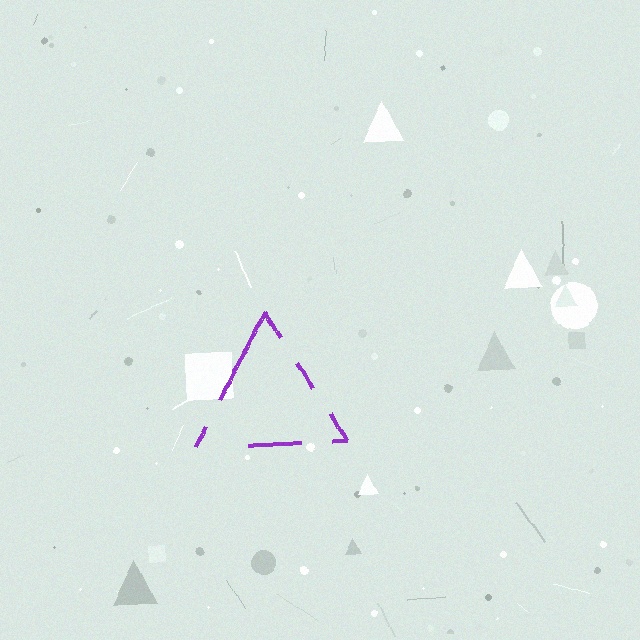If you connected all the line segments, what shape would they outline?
They would outline a triangle.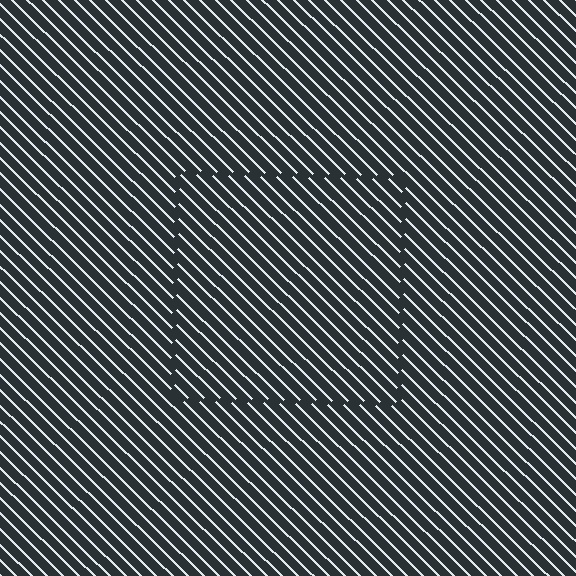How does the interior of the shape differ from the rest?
The interior of the shape contains the same grating, shifted by half a period — the contour is defined by the phase discontinuity where line-ends from the inner and outer gratings abut.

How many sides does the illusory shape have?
4 sides — the line-ends trace a square.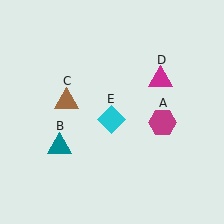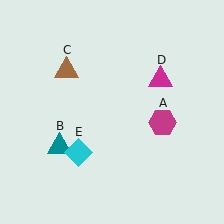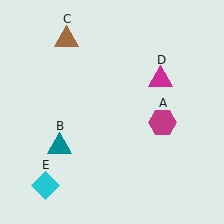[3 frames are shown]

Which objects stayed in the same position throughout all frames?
Magenta hexagon (object A) and teal triangle (object B) and magenta triangle (object D) remained stationary.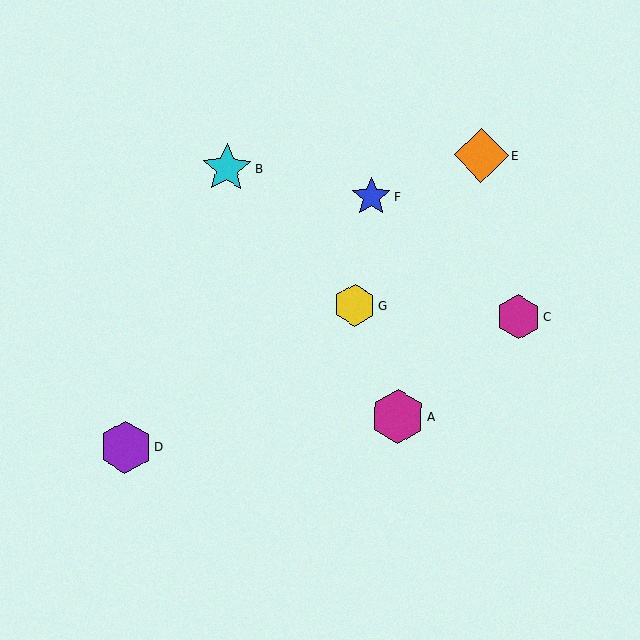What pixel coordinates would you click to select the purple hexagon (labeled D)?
Click at (125, 447) to select the purple hexagon D.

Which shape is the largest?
The magenta hexagon (labeled A) is the largest.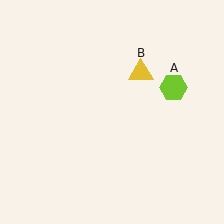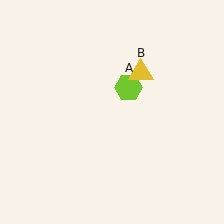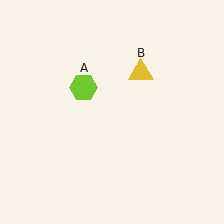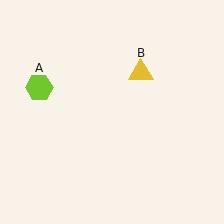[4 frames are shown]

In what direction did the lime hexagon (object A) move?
The lime hexagon (object A) moved left.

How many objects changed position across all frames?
1 object changed position: lime hexagon (object A).